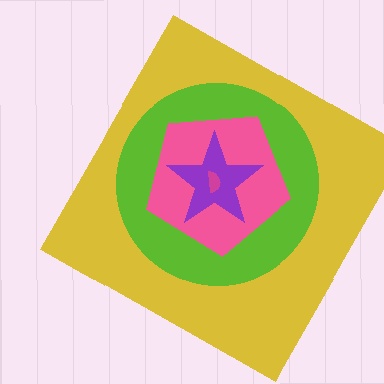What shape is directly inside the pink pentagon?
The purple star.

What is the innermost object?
The magenta semicircle.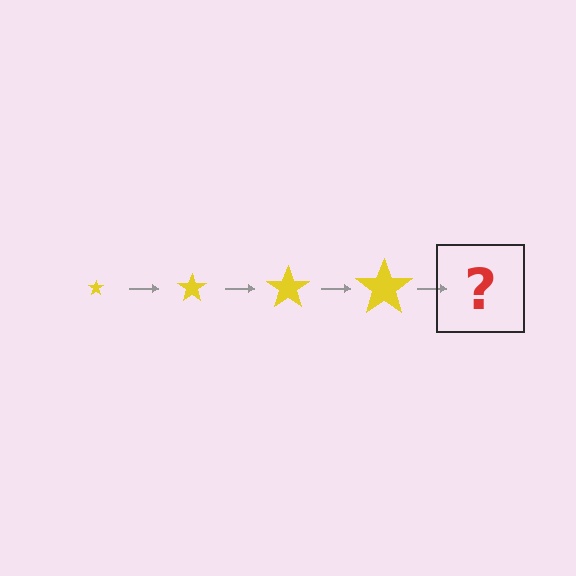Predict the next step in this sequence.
The next step is a yellow star, larger than the previous one.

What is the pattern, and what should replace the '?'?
The pattern is that the star gets progressively larger each step. The '?' should be a yellow star, larger than the previous one.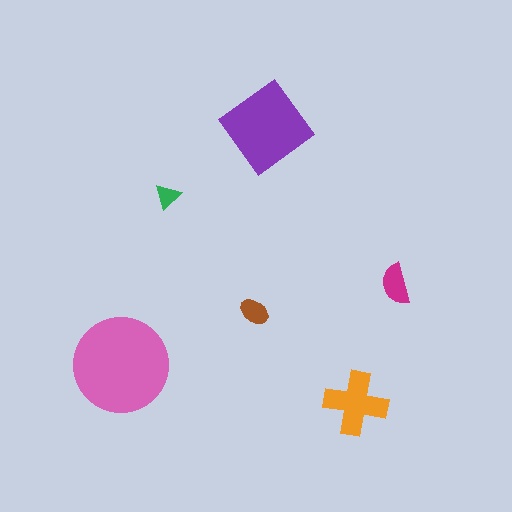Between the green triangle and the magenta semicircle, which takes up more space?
The magenta semicircle.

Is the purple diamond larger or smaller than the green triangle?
Larger.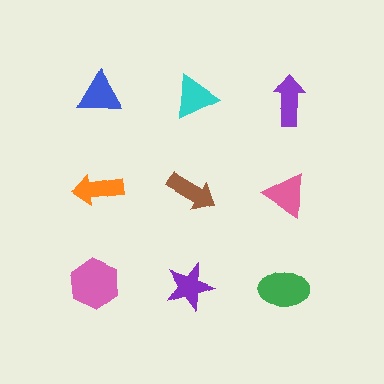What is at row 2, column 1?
An orange arrow.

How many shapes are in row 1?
3 shapes.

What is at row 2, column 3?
A pink triangle.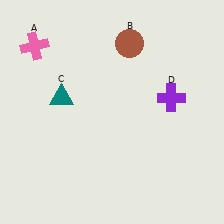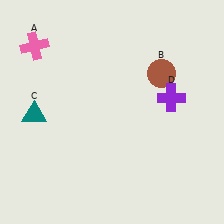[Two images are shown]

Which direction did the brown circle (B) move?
The brown circle (B) moved right.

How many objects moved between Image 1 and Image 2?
2 objects moved between the two images.